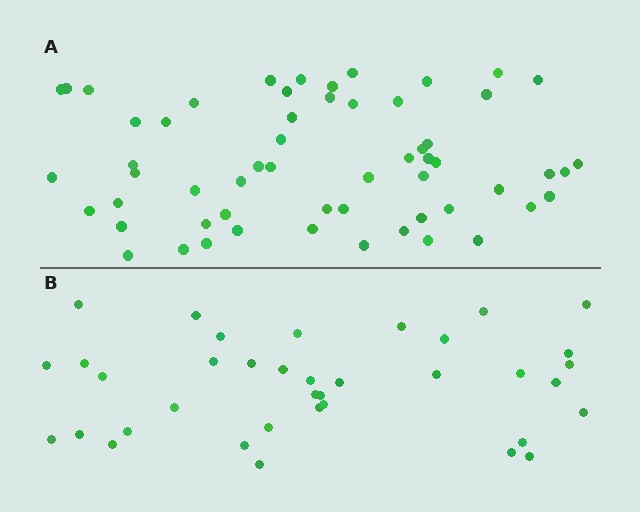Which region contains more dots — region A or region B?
Region A (the top region) has more dots.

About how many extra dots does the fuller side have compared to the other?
Region A has approximately 20 more dots than region B.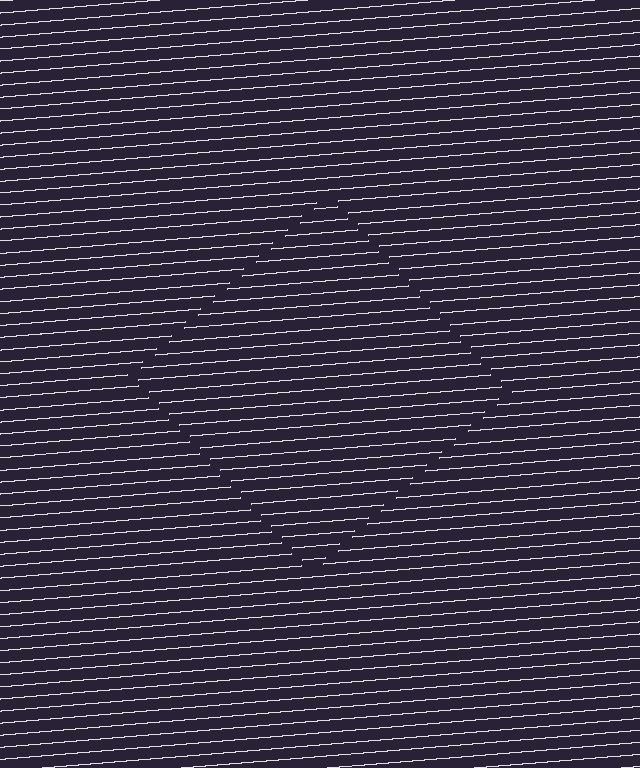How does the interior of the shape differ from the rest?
The interior of the shape contains the same grating, shifted by half a period — the contour is defined by the phase discontinuity where line-ends from the inner and outer gratings abut.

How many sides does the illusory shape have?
4 sides — the line-ends trace a square.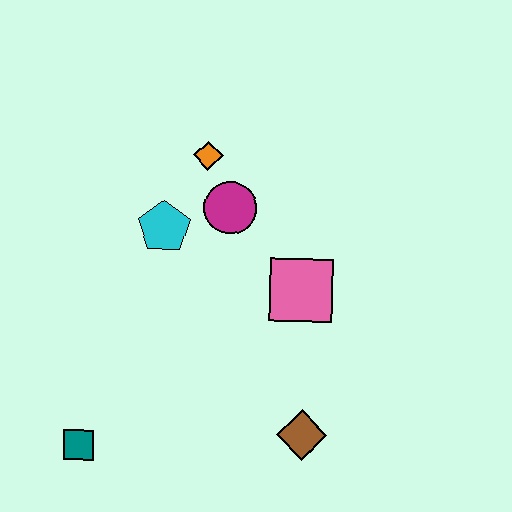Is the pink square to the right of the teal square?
Yes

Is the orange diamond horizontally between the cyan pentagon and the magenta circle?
Yes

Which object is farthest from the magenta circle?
The teal square is farthest from the magenta circle.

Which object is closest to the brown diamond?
The pink square is closest to the brown diamond.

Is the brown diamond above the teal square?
Yes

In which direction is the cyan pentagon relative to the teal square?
The cyan pentagon is above the teal square.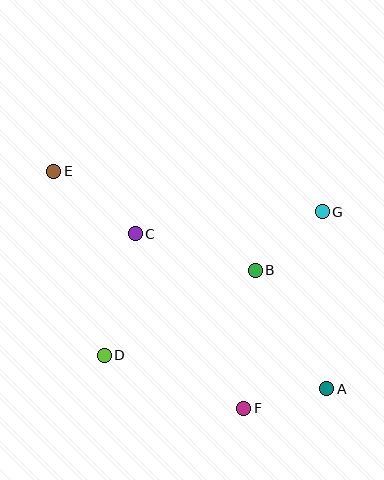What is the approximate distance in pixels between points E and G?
The distance between E and G is approximately 271 pixels.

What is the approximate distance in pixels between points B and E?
The distance between B and E is approximately 225 pixels.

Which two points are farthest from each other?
Points A and E are farthest from each other.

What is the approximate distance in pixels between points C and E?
The distance between C and E is approximately 103 pixels.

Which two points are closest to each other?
Points A and F are closest to each other.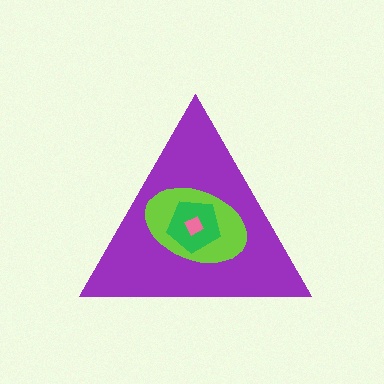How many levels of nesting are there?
4.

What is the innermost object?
The pink square.